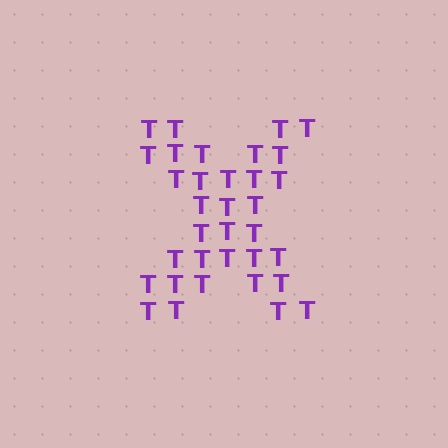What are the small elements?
The small elements are letter T's.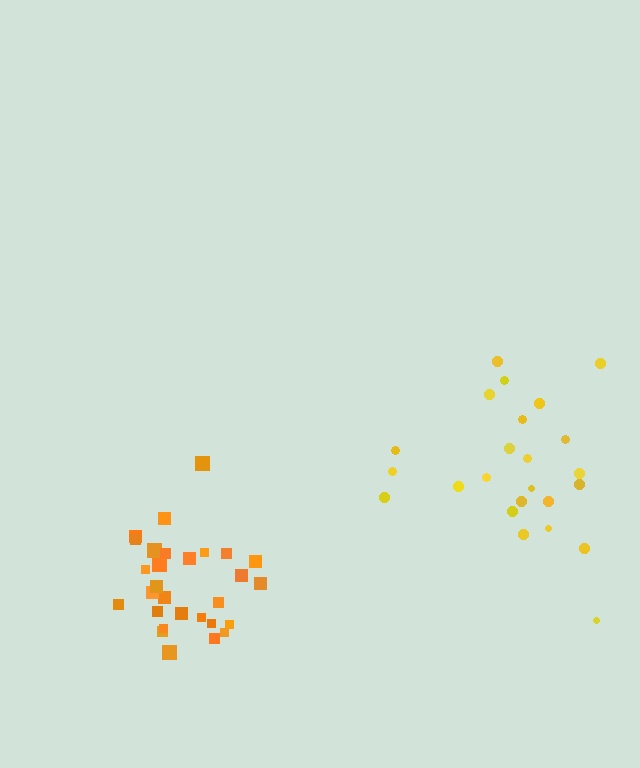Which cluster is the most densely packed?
Orange.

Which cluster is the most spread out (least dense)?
Yellow.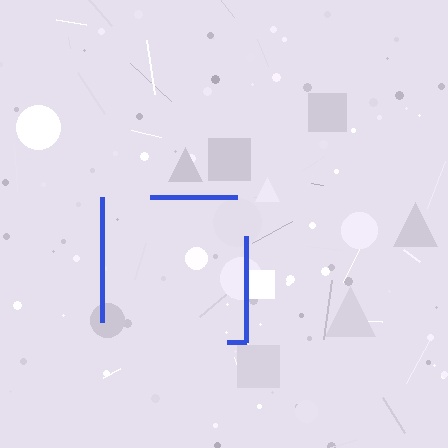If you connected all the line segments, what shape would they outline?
They would outline a square.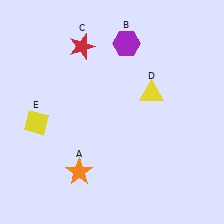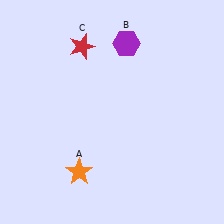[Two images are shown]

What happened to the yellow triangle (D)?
The yellow triangle (D) was removed in Image 2. It was in the top-right area of Image 1.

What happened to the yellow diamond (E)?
The yellow diamond (E) was removed in Image 2. It was in the bottom-left area of Image 1.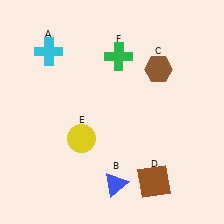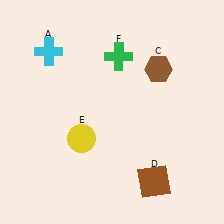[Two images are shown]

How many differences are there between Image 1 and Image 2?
There is 1 difference between the two images.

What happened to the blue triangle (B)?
The blue triangle (B) was removed in Image 2. It was in the bottom-right area of Image 1.